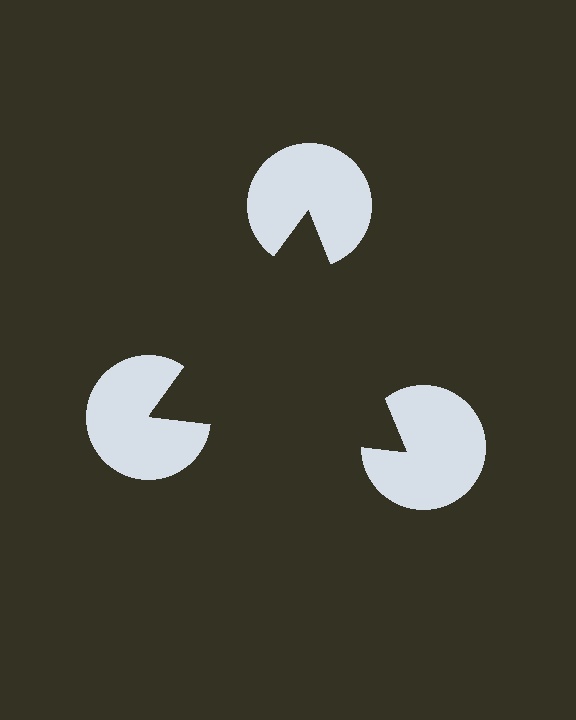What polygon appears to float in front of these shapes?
An illusory triangle — its edges are inferred from the aligned wedge cuts in the pac-man discs, not physically drawn.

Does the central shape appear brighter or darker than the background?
It typically appears slightly darker than the background, even though no actual brightness change is drawn.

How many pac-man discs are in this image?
There are 3 — one at each vertex of the illusory triangle.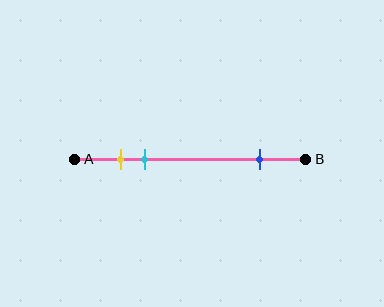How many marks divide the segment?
There are 3 marks dividing the segment.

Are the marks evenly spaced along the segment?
No, the marks are not evenly spaced.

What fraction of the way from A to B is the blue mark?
The blue mark is approximately 80% (0.8) of the way from A to B.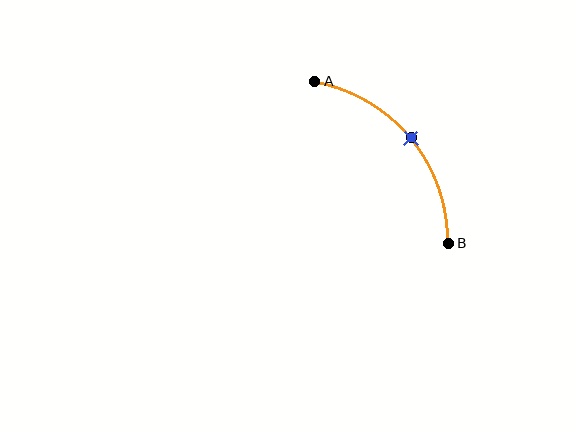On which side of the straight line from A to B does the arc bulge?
The arc bulges above and to the right of the straight line connecting A and B.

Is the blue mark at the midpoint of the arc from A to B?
Yes. The blue mark lies on the arc at equal arc-length from both A and B — it is the arc midpoint.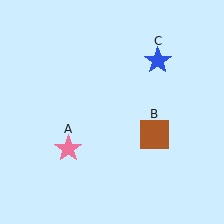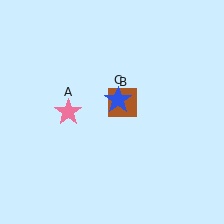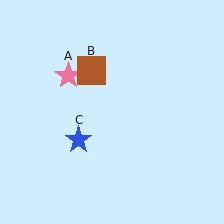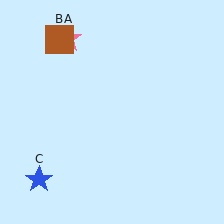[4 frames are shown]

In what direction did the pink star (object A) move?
The pink star (object A) moved up.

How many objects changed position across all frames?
3 objects changed position: pink star (object A), brown square (object B), blue star (object C).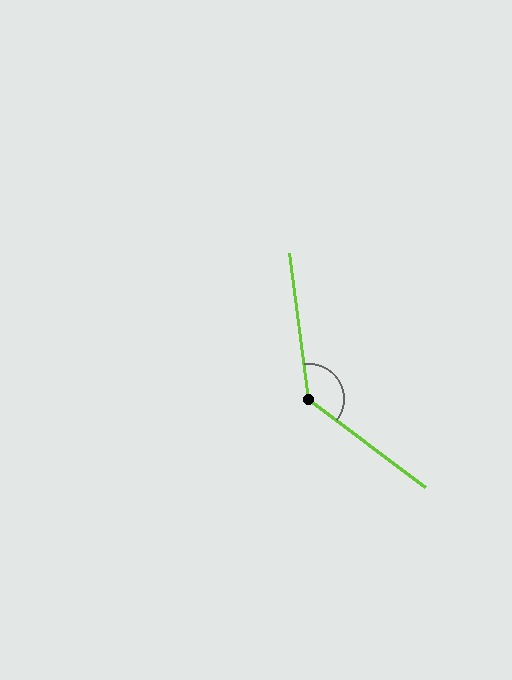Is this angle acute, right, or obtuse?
It is obtuse.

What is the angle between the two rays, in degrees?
Approximately 134 degrees.